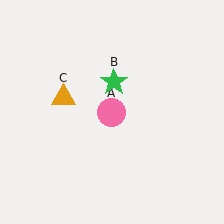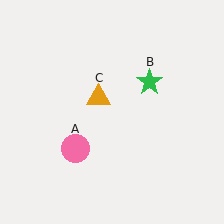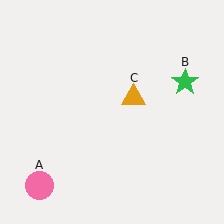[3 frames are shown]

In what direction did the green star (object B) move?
The green star (object B) moved right.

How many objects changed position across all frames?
3 objects changed position: pink circle (object A), green star (object B), orange triangle (object C).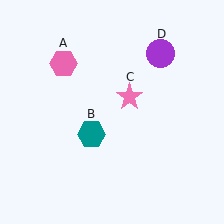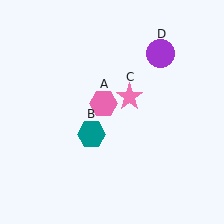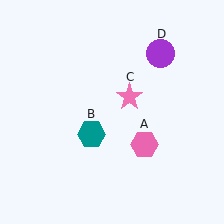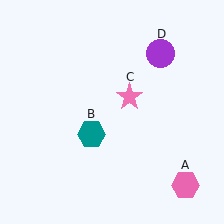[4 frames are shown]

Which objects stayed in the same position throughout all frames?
Teal hexagon (object B) and pink star (object C) and purple circle (object D) remained stationary.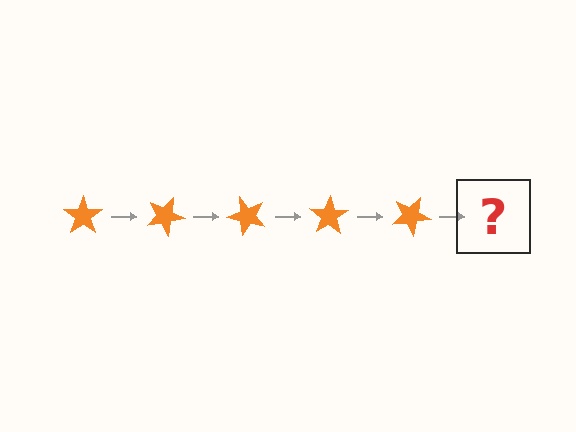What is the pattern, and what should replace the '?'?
The pattern is that the star rotates 25 degrees each step. The '?' should be an orange star rotated 125 degrees.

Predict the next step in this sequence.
The next step is an orange star rotated 125 degrees.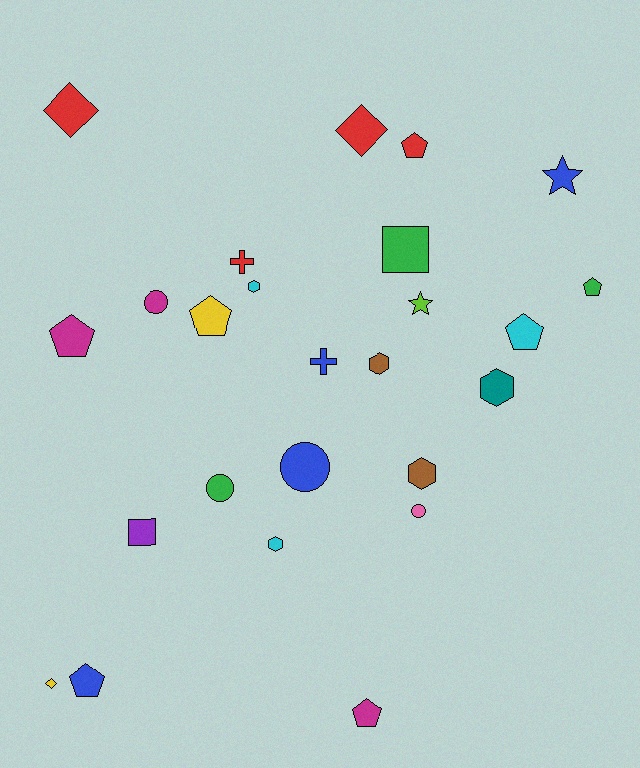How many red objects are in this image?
There are 4 red objects.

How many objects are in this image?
There are 25 objects.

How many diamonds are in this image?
There are 3 diamonds.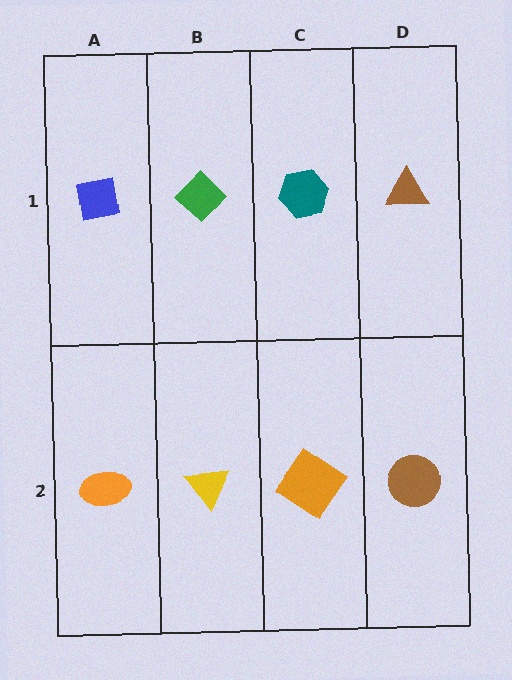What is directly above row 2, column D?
A brown triangle.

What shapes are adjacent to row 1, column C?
An orange diamond (row 2, column C), a green diamond (row 1, column B), a brown triangle (row 1, column D).